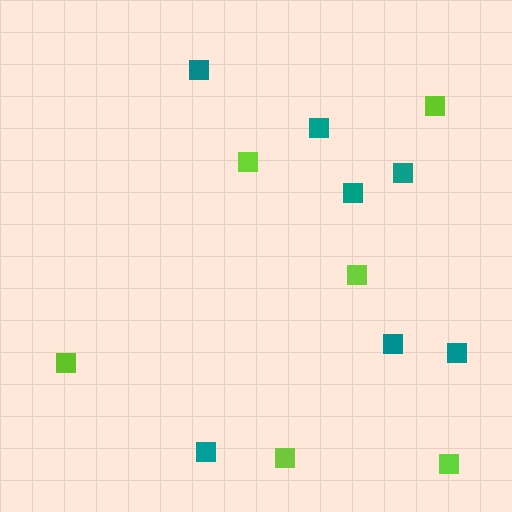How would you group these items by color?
There are 2 groups: one group of teal squares (7) and one group of lime squares (6).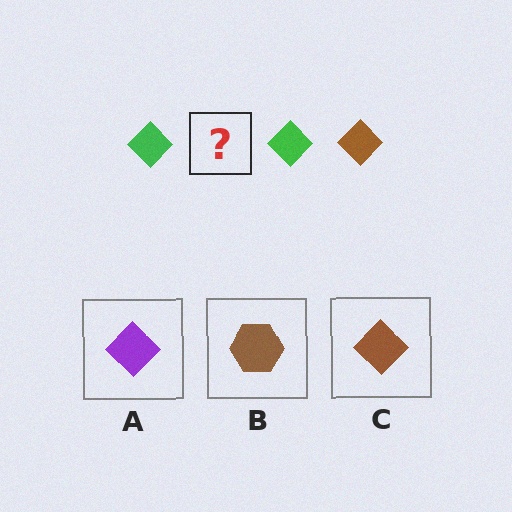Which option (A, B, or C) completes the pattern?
C.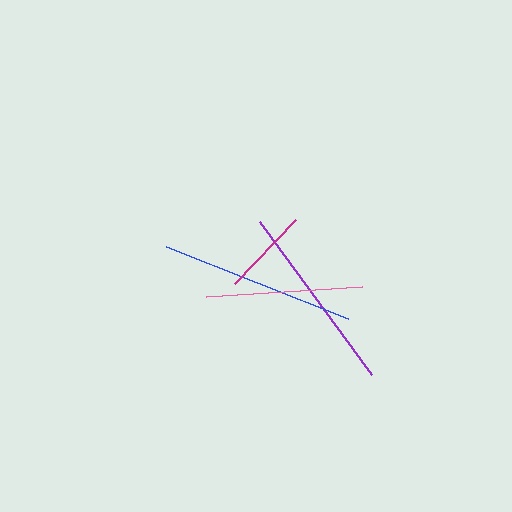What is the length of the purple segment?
The purple segment is approximately 190 pixels long.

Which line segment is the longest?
The blue line is the longest at approximately 195 pixels.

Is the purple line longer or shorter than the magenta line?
The purple line is longer than the magenta line.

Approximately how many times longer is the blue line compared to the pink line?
The blue line is approximately 1.3 times the length of the pink line.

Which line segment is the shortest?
The magenta line is the shortest at approximately 88 pixels.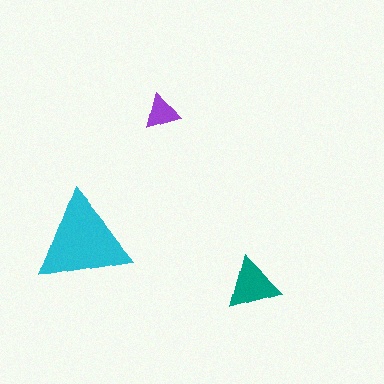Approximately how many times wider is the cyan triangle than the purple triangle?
About 2.5 times wider.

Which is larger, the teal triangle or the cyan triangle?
The cyan one.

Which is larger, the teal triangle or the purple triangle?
The teal one.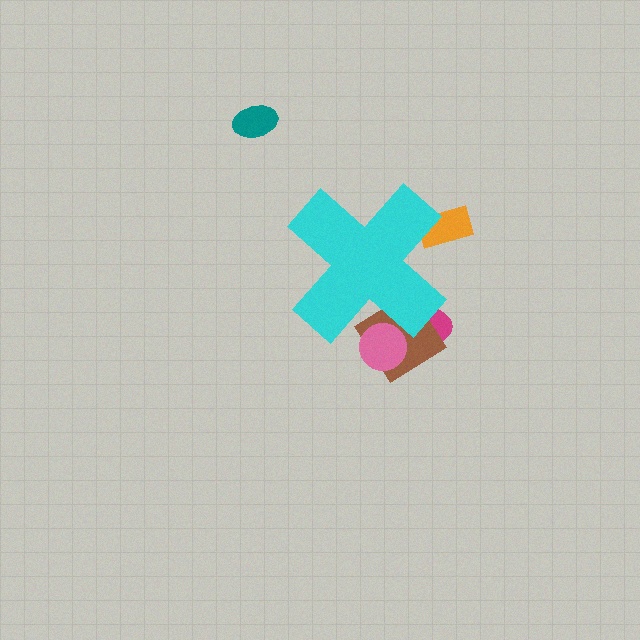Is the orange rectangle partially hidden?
Yes, the orange rectangle is partially hidden behind the cyan cross.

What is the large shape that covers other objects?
A cyan cross.